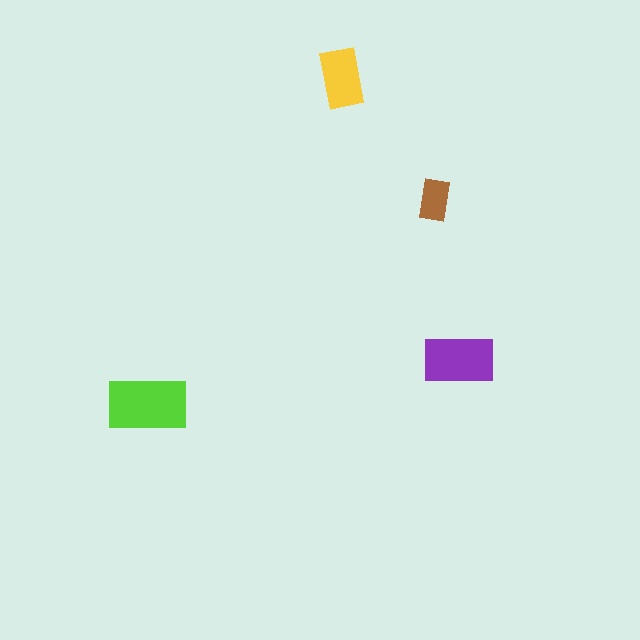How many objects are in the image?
There are 4 objects in the image.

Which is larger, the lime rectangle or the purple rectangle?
The lime one.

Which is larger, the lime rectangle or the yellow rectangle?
The lime one.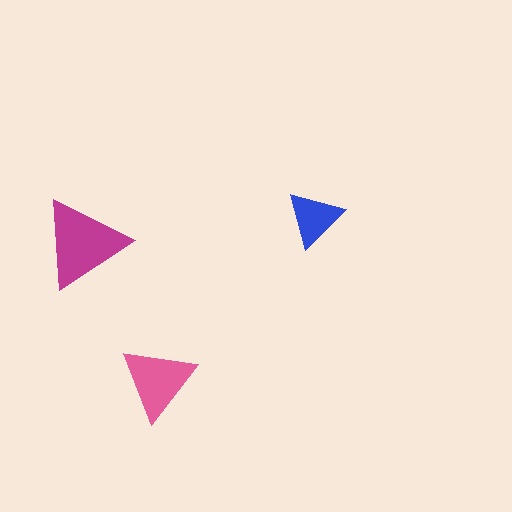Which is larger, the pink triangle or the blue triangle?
The pink one.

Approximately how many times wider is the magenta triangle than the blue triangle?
About 1.5 times wider.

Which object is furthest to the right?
The blue triangle is rightmost.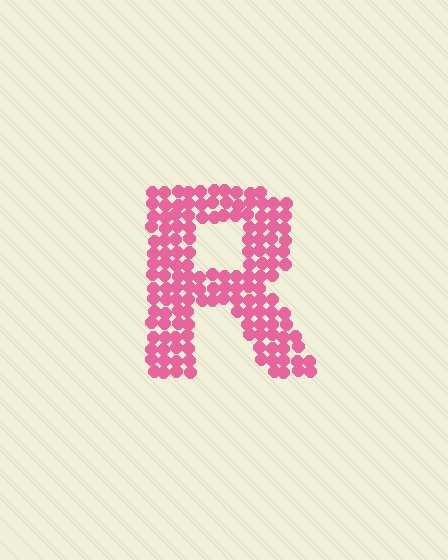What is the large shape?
The large shape is the letter R.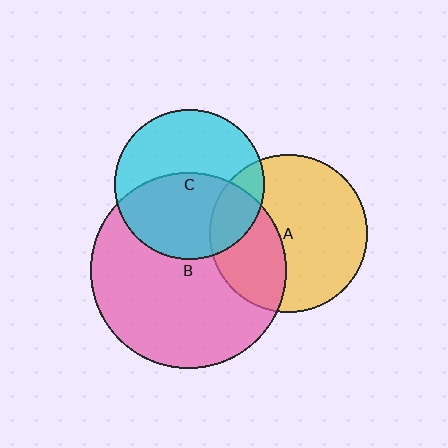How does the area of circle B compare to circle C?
Approximately 1.7 times.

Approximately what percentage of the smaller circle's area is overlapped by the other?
Approximately 20%.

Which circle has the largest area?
Circle B (pink).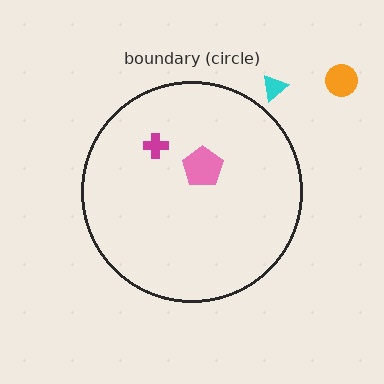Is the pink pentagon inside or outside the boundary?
Inside.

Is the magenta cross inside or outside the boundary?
Inside.